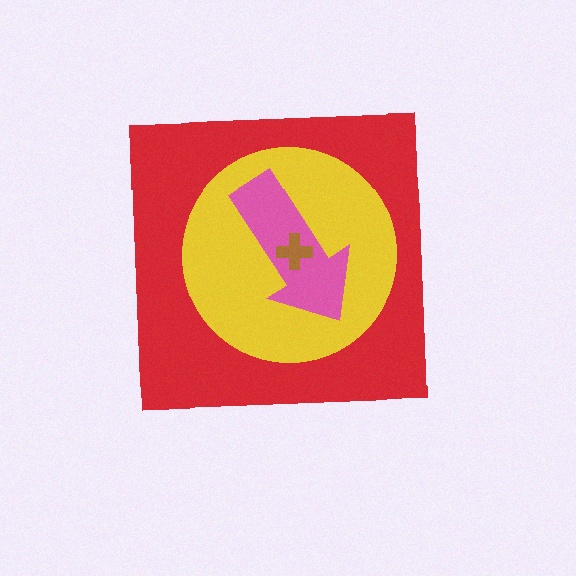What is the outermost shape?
The red square.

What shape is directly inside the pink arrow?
The brown cross.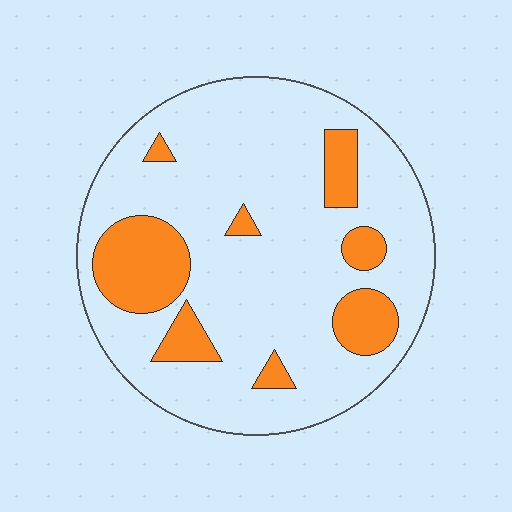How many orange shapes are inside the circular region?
8.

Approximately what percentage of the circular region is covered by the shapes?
Approximately 20%.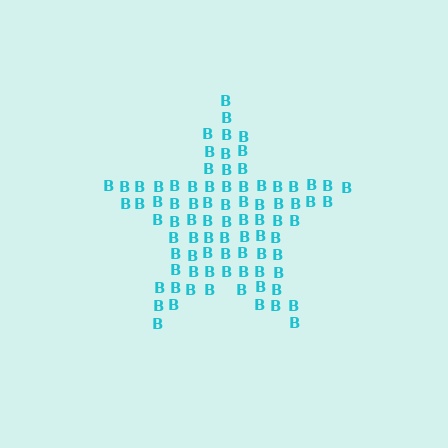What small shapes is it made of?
It is made of small letter B's.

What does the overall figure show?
The overall figure shows a star.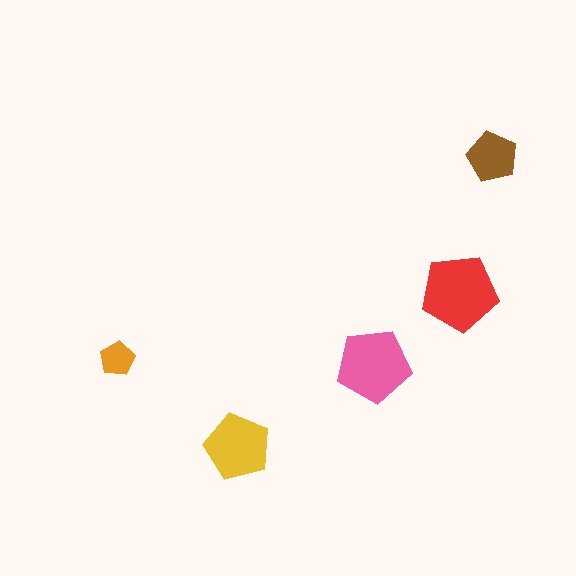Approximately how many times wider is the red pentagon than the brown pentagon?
About 1.5 times wider.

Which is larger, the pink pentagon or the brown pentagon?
The pink one.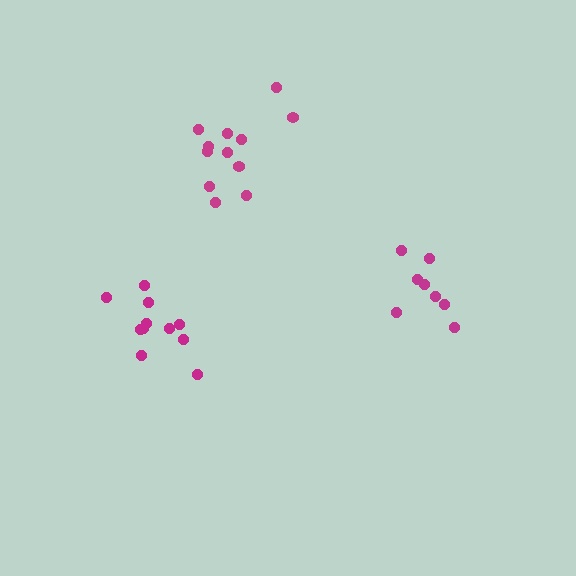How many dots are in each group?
Group 1: 8 dots, Group 2: 11 dots, Group 3: 12 dots (31 total).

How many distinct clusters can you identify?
There are 3 distinct clusters.